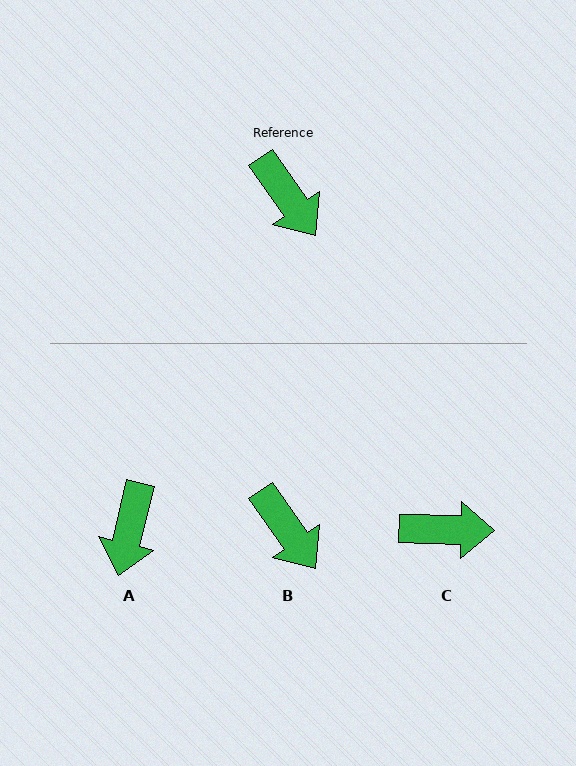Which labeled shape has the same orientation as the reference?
B.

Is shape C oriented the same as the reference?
No, it is off by about 53 degrees.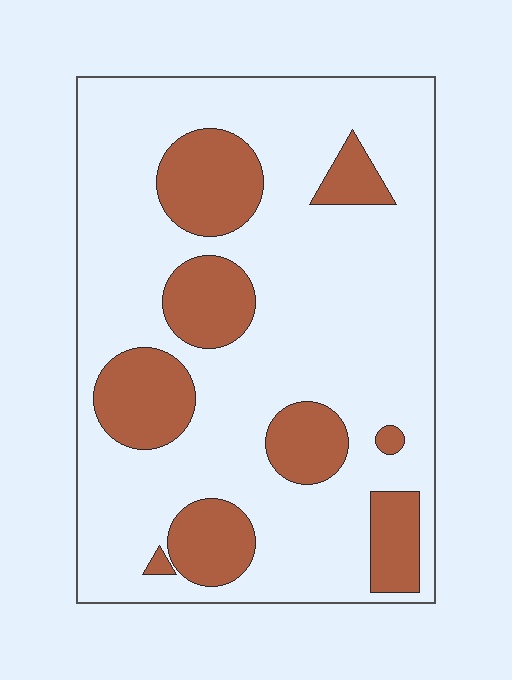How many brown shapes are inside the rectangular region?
9.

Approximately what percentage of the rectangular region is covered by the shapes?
Approximately 25%.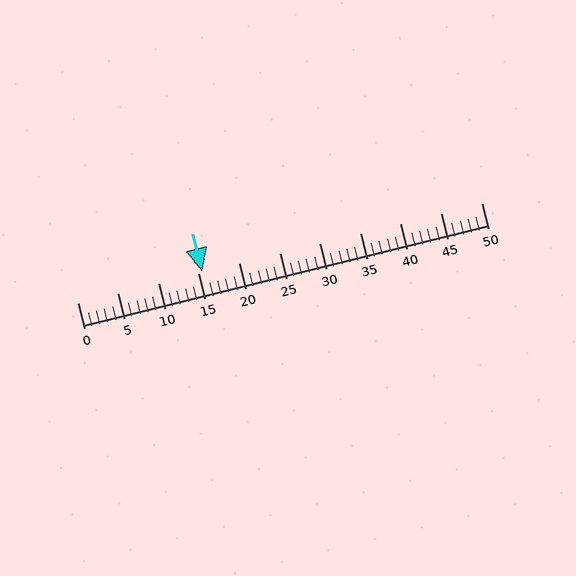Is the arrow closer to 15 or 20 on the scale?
The arrow is closer to 15.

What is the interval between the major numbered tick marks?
The major tick marks are spaced 5 units apart.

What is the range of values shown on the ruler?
The ruler shows values from 0 to 50.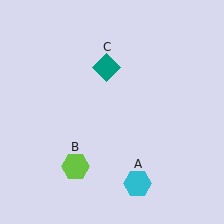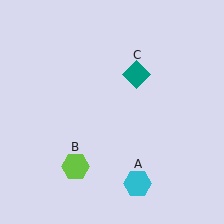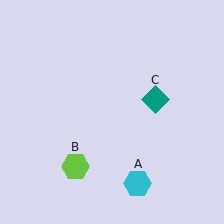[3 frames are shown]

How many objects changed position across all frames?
1 object changed position: teal diamond (object C).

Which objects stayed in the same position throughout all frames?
Cyan hexagon (object A) and lime hexagon (object B) remained stationary.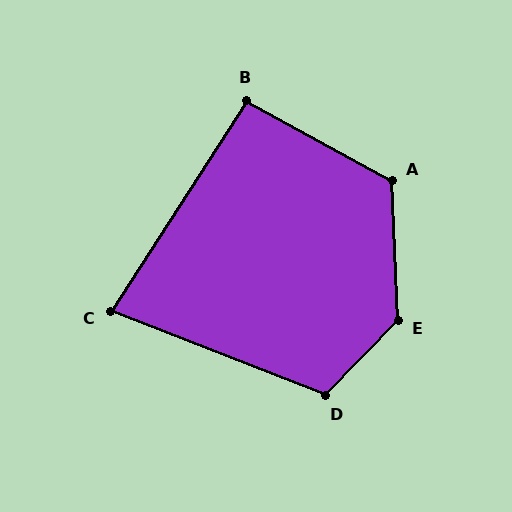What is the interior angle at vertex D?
Approximately 113 degrees (obtuse).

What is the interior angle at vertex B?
Approximately 94 degrees (approximately right).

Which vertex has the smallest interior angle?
C, at approximately 78 degrees.